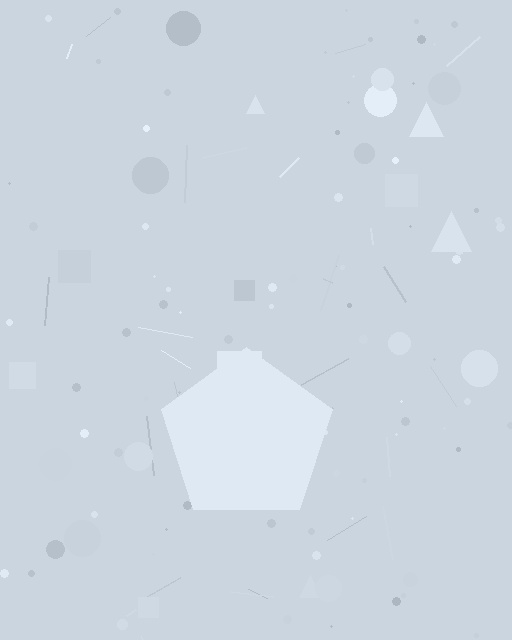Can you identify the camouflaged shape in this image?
The camouflaged shape is a pentagon.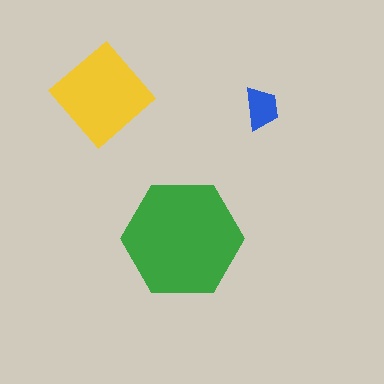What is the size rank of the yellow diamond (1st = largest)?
2nd.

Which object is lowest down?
The green hexagon is bottommost.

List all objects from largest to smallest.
The green hexagon, the yellow diamond, the blue trapezoid.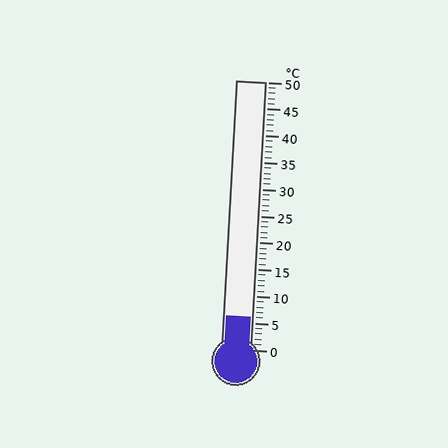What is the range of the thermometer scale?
The thermometer scale ranges from 0°C to 50°C.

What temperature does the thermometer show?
The thermometer shows approximately 6°C.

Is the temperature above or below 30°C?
The temperature is below 30°C.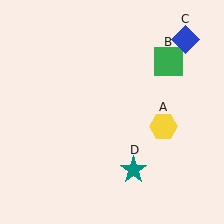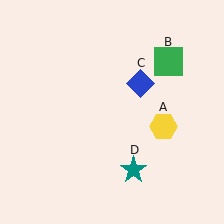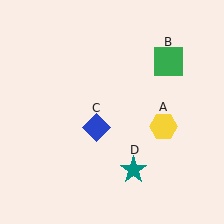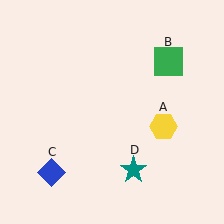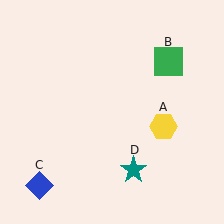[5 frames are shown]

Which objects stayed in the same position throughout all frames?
Yellow hexagon (object A) and green square (object B) and teal star (object D) remained stationary.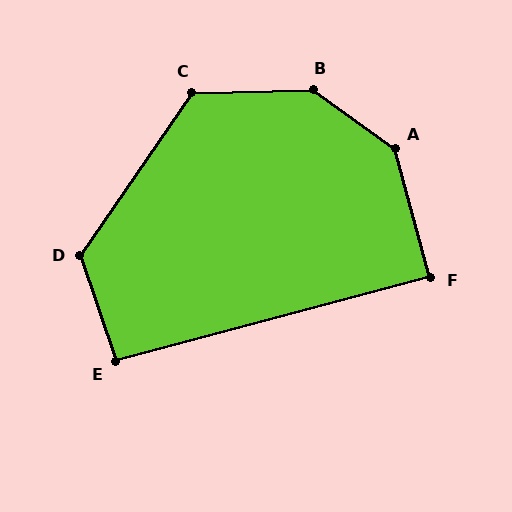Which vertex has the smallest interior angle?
F, at approximately 90 degrees.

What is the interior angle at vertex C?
Approximately 126 degrees (obtuse).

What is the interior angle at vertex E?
Approximately 94 degrees (approximately right).